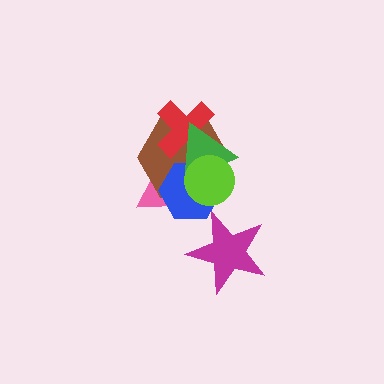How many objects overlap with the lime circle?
3 objects overlap with the lime circle.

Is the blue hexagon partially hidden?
Yes, it is partially covered by another shape.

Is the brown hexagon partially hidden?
Yes, it is partially covered by another shape.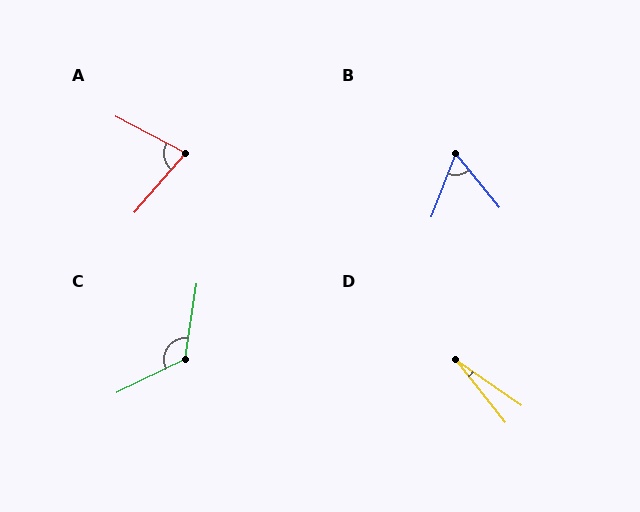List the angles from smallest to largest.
D (17°), B (60°), A (77°), C (125°).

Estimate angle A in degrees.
Approximately 77 degrees.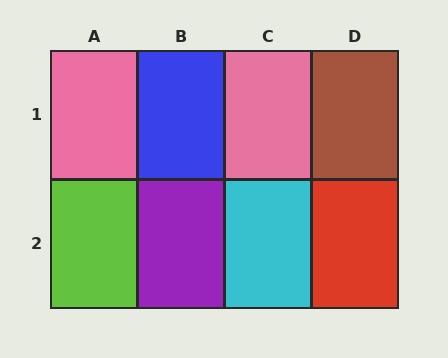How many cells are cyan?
1 cell is cyan.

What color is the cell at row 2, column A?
Lime.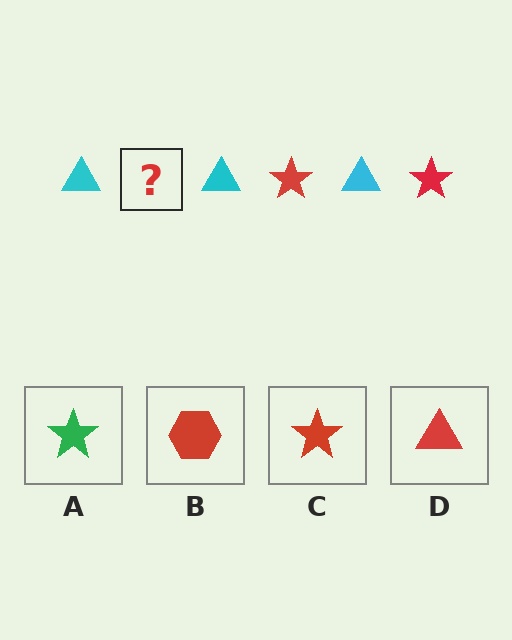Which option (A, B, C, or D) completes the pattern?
C.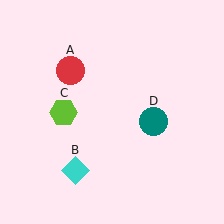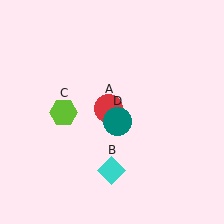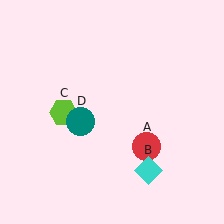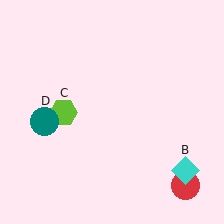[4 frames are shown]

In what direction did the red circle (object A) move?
The red circle (object A) moved down and to the right.